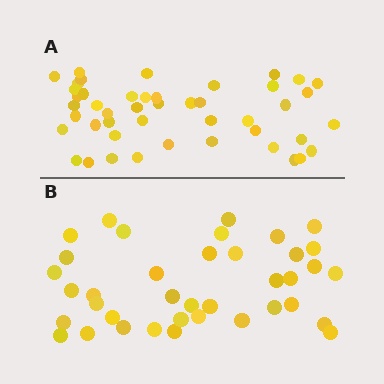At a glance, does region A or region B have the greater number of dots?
Region A (the top region) has more dots.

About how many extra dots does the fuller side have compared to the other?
Region A has roughly 8 or so more dots than region B.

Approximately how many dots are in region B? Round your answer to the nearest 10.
About 40 dots. (The exact count is 38, which rounds to 40.)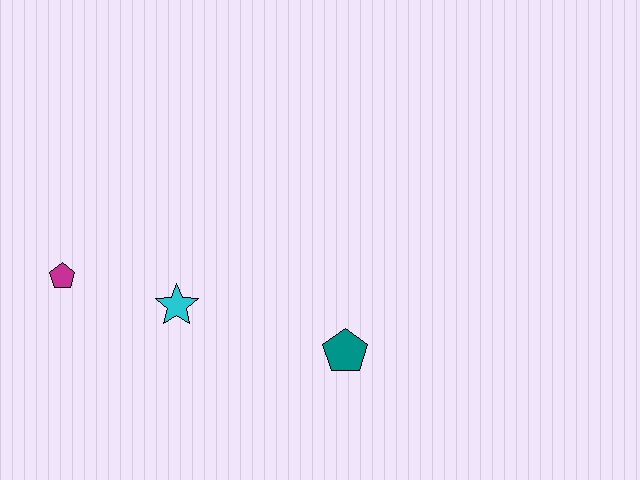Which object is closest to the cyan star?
The magenta pentagon is closest to the cyan star.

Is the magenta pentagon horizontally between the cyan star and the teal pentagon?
No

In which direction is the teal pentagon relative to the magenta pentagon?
The teal pentagon is to the right of the magenta pentagon.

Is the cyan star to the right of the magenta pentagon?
Yes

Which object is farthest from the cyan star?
The teal pentagon is farthest from the cyan star.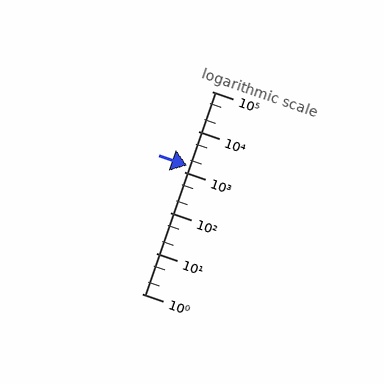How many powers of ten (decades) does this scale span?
The scale spans 5 decades, from 1 to 100000.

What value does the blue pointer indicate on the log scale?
The pointer indicates approximately 1500.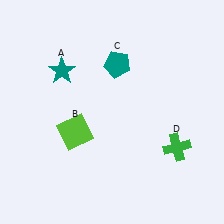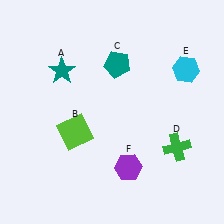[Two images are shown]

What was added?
A cyan hexagon (E), a purple hexagon (F) were added in Image 2.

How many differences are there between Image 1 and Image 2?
There are 2 differences between the two images.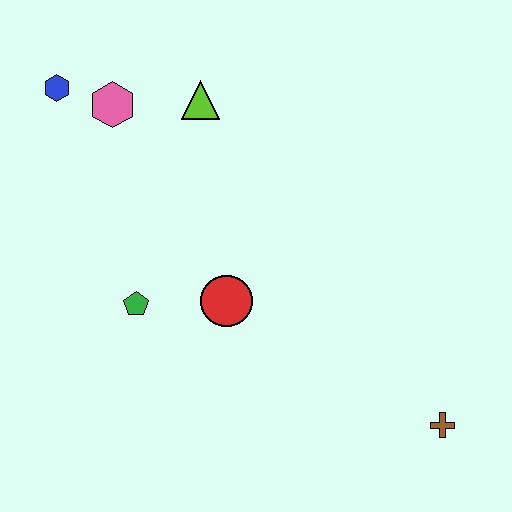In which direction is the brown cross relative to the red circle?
The brown cross is to the right of the red circle.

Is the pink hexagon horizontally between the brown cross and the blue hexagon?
Yes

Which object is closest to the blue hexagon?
The pink hexagon is closest to the blue hexagon.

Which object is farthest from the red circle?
The blue hexagon is farthest from the red circle.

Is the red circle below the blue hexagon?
Yes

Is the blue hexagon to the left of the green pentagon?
Yes